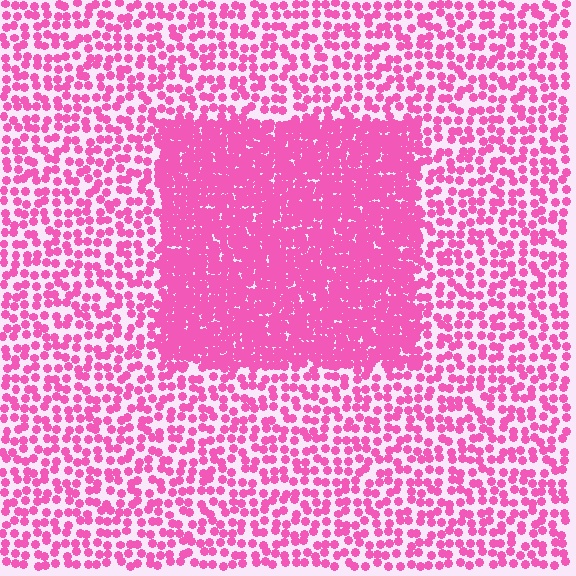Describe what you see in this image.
The image contains small pink elements arranged at two different densities. A rectangle-shaped region is visible where the elements are more densely packed than the surrounding area.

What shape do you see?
I see a rectangle.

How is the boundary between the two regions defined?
The boundary is defined by a change in element density (approximately 2.4x ratio). All elements are the same color, size, and shape.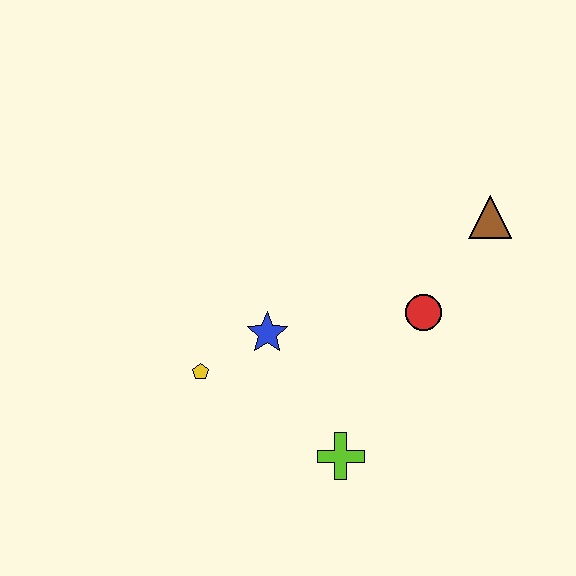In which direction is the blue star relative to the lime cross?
The blue star is above the lime cross.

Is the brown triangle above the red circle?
Yes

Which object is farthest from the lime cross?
The brown triangle is farthest from the lime cross.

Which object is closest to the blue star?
The yellow pentagon is closest to the blue star.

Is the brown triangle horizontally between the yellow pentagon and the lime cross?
No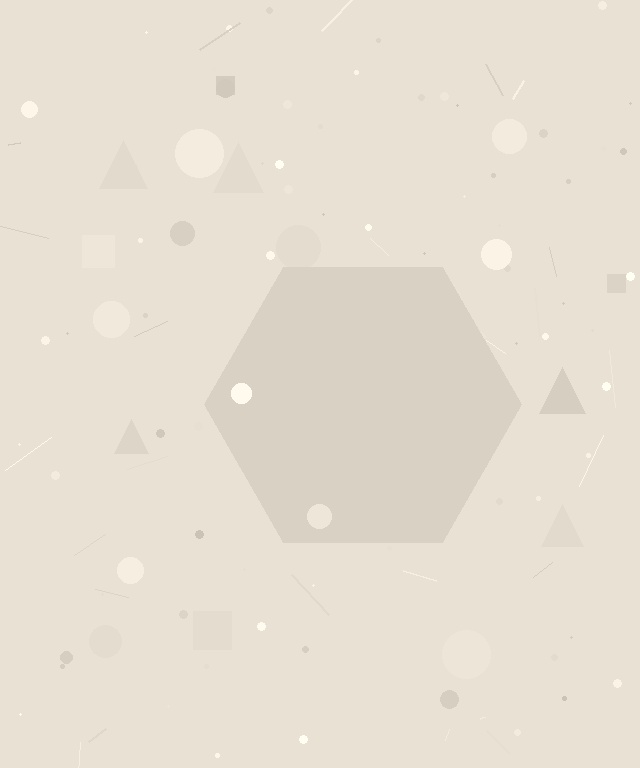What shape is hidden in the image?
A hexagon is hidden in the image.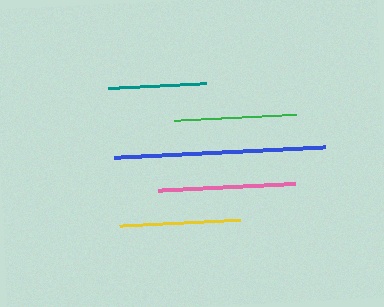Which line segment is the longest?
The blue line is the longest at approximately 211 pixels.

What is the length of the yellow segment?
The yellow segment is approximately 121 pixels long.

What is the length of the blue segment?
The blue segment is approximately 211 pixels long.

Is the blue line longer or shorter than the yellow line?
The blue line is longer than the yellow line.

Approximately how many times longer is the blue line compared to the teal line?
The blue line is approximately 2.1 times the length of the teal line.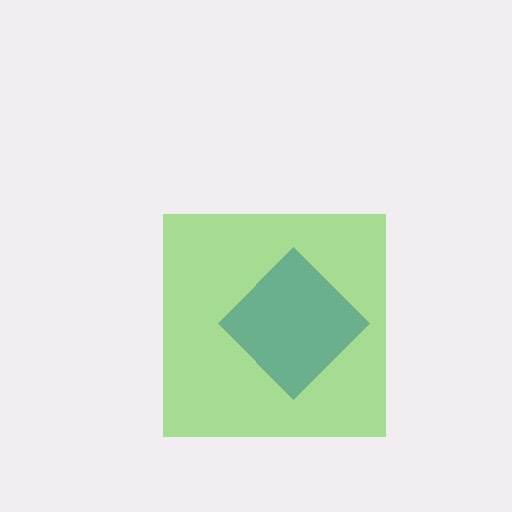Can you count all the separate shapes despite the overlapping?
Yes, there are 2 separate shapes.